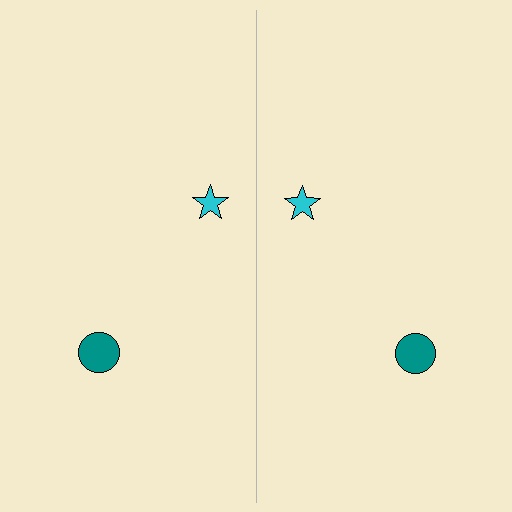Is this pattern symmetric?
Yes, this pattern has bilateral (reflection) symmetry.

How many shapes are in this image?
There are 4 shapes in this image.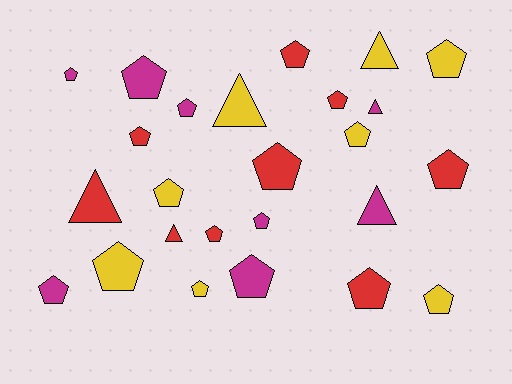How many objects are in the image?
There are 25 objects.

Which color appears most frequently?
Red, with 9 objects.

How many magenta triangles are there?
There are 2 magenta triangles.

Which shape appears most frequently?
Pentagon, with 19 objects.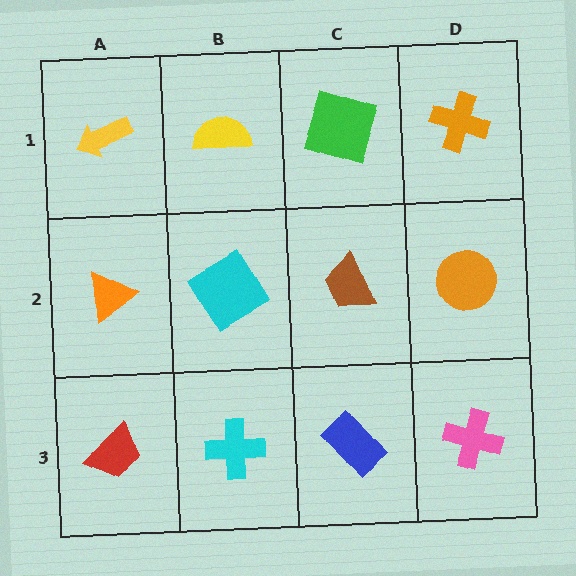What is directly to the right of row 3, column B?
A blue rectangle.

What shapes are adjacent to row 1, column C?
A brown trapezoid (row 2, column C), a yellow semicircle (row 1, column B), an orange cross (row 1, column D).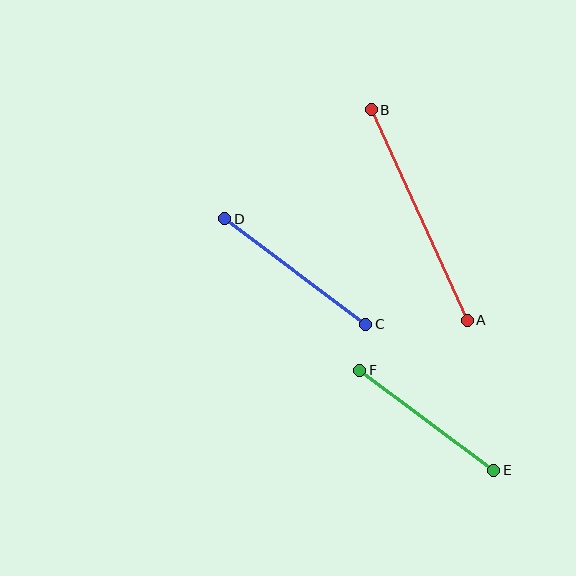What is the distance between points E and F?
The distance is approximately 167 pixels.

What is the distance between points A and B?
The distance is approximately 231 pixels.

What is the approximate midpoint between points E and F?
The midpoint is at approximately (427, 420) pixels.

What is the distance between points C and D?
The distance is approximately 176 pixels.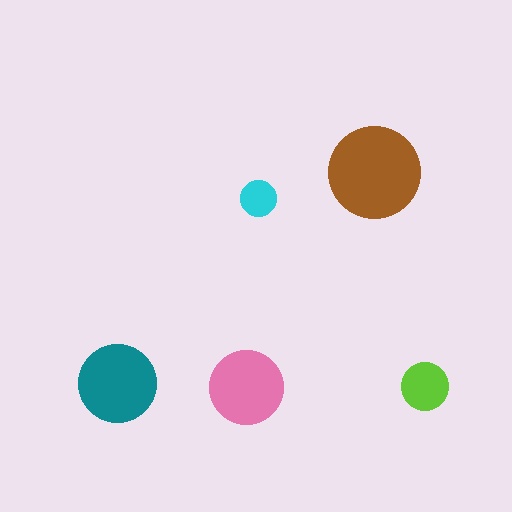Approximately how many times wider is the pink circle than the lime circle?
About 1.5 times wider.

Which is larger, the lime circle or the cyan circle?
The lime one.